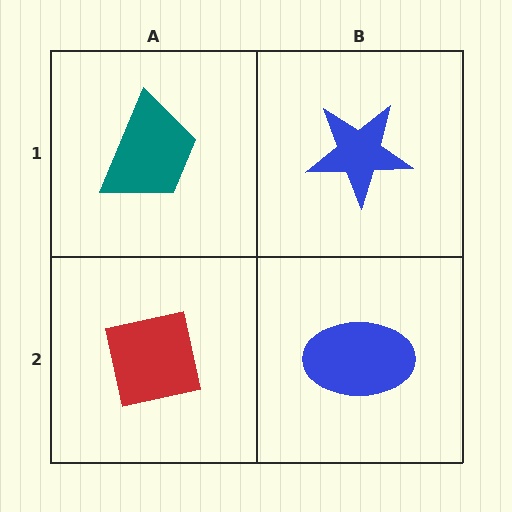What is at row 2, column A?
A red square.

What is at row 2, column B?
A blue ellipse.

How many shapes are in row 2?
2 shapes.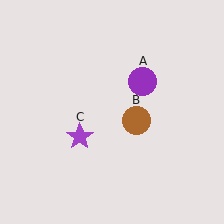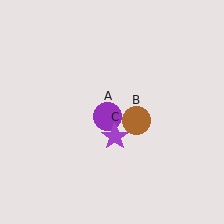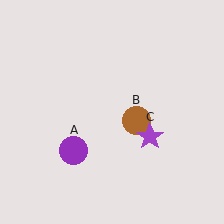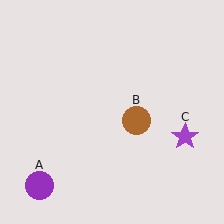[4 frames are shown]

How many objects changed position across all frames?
2 objects changed position: purple circle (object A), purple star (object C).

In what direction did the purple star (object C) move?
The purple star (object C) moved right.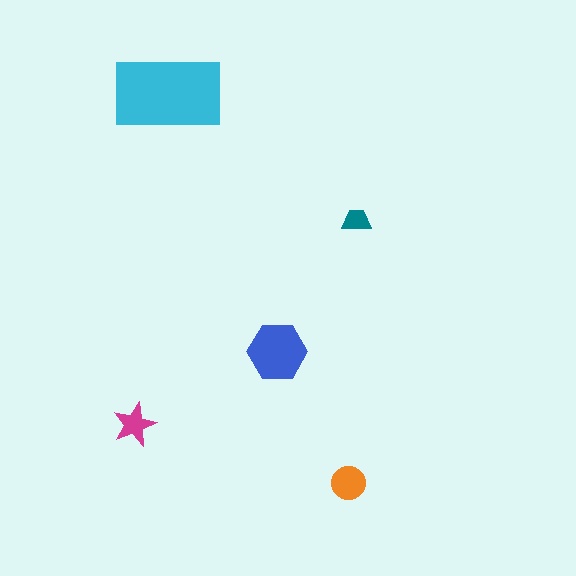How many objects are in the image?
There are 5 objects in the image.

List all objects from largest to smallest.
The cyan rectangle, the blue hexagon, the orange circle, the magenta star, the teal trapezoid.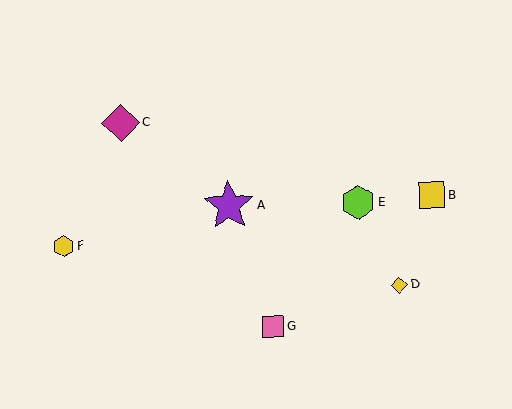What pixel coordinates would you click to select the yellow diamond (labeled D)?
Click at (399, 285) to select the yellow diamond D.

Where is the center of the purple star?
The center of the purple star is at (229, 206).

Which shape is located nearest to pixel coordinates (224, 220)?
The purple star (labeled A) at (229, 206) is nearest to that location.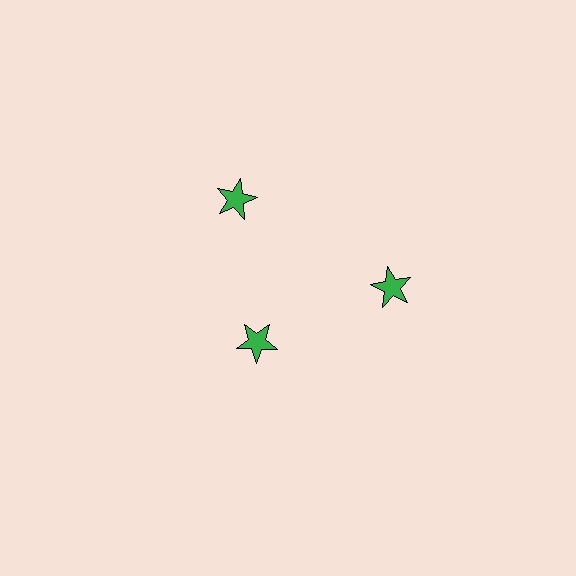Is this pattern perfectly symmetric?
No. The 3 green stars are arranged in a ring, but one element near the 7 o'clock position is pulled inward toward the center, breaking the 3-fold rotational symmetry.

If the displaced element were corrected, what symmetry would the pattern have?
It would have 3-fold rotational symmetry — the pattern would map onto itself every 120 degrees.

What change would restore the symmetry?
The symmetry would be restored by moving it outward, back onto the ring so that all 3 stars sit at equal angles and equal distance from the center.